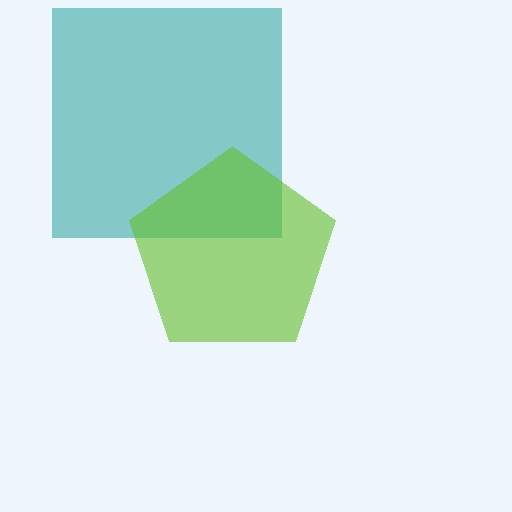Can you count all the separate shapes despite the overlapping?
Yes, there are 2 separate shapes.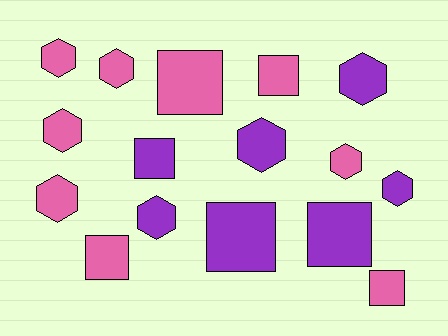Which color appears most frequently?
Pink, with 9 objects.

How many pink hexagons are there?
There are 5 pink hexagons.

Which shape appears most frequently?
Hexagon, with 9 objects.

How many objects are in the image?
There are 16 objects.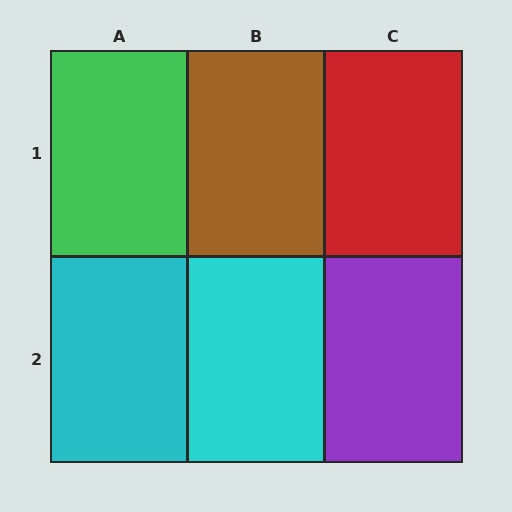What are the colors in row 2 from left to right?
Cyan, cyan, purple.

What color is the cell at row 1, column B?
Brown.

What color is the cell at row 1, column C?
Red.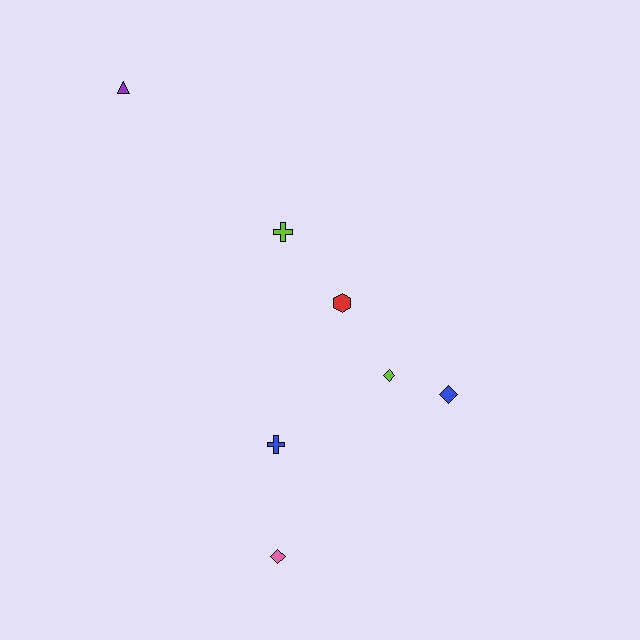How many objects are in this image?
There are 7 objects.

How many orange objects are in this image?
There are no orange objects.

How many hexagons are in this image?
There is 1 hexagon.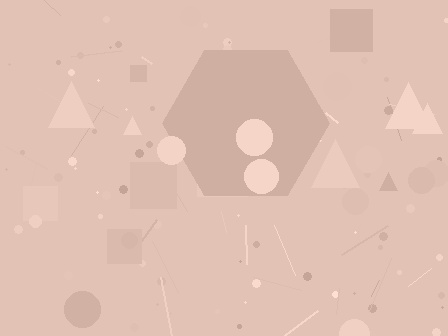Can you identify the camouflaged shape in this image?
The camouflaged shape is a hexagon.